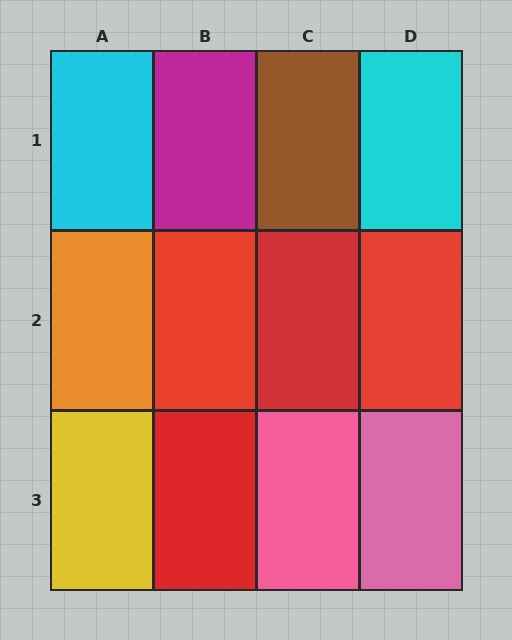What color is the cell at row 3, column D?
Pink.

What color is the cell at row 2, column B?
Red.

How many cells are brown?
1 cell is brown.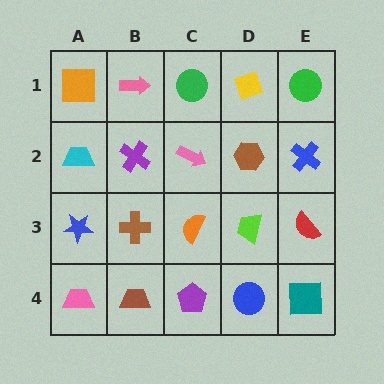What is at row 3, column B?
A brown cross.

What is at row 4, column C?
A purple pentagon.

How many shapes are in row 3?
5 shapes.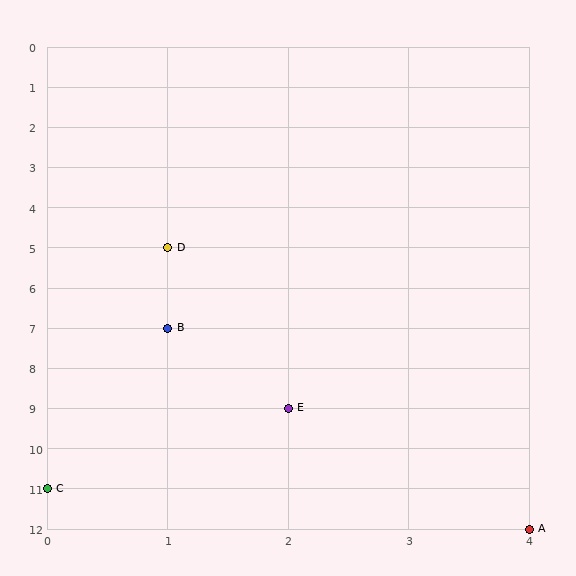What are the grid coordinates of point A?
Point A is at grid coordinates (4, 12).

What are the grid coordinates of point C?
Point C is at grid coordinates (0, 11).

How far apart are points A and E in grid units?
Points A and E are 2 columns and 3 rows apart (about 3.6 grid units diagonally).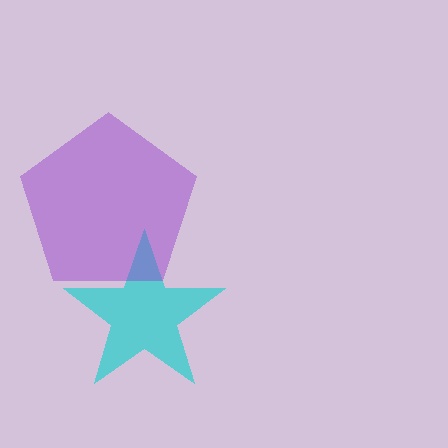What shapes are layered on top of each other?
The layered shapes are: a cyan star, a purple pentagon.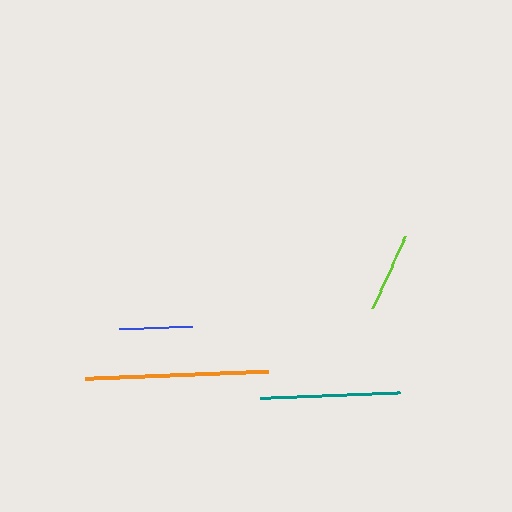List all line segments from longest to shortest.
From longest to shortest: orange, teal, lime, blue.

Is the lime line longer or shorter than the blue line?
The lime line is longer than the blue line.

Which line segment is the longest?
The orange line is the longest at approximately 183 pixels.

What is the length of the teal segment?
The teal segment is approximately 140 pixels long.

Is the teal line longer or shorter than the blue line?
The teal line is longer than the blue line.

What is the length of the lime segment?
The lime segment is approximately 79 pixels long.